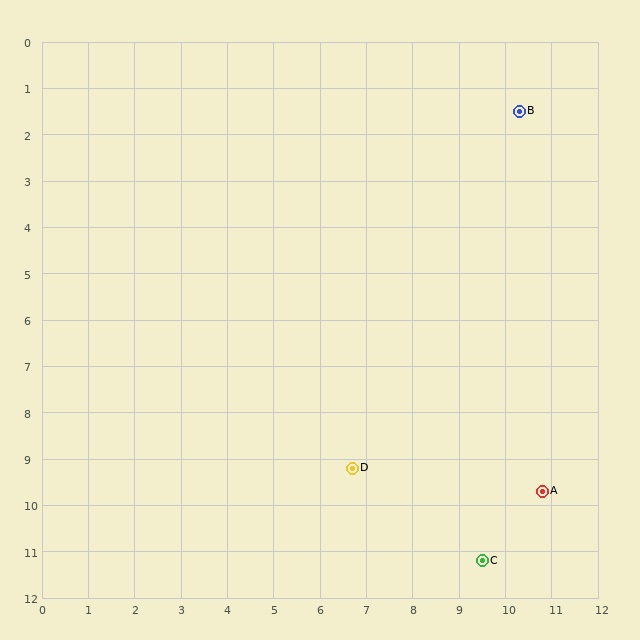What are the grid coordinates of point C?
Point C is at approximately (9.5, 11.2).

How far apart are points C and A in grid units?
Points C and A are about 2.0 grid units apart.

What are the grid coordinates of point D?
Point D is at approximately (6.7, 9.2).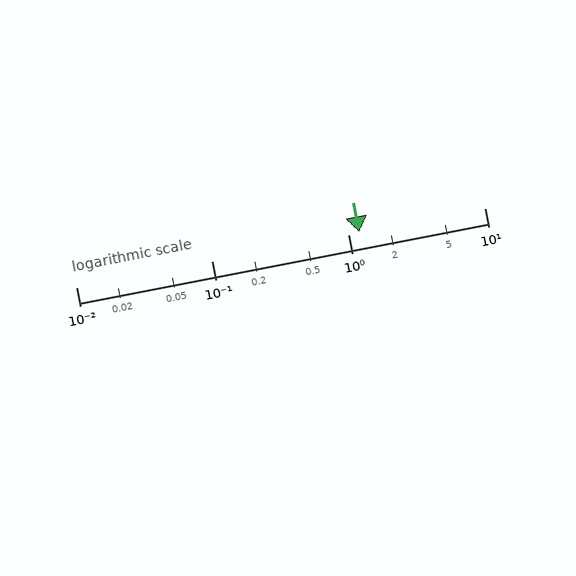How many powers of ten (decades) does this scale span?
The scale spans 3 decades, from 0.01 to 10.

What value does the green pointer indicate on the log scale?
The pointer indicates approximately 1.2.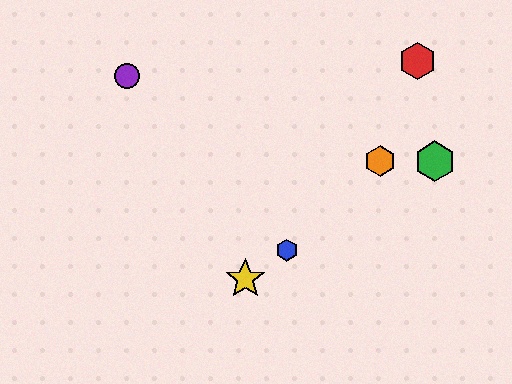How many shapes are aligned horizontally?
2 shapes (the green hexagon, the orange hexagon) are aligned horizontally.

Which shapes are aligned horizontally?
The green hexagon, the orange hexagon are aligned horizontally.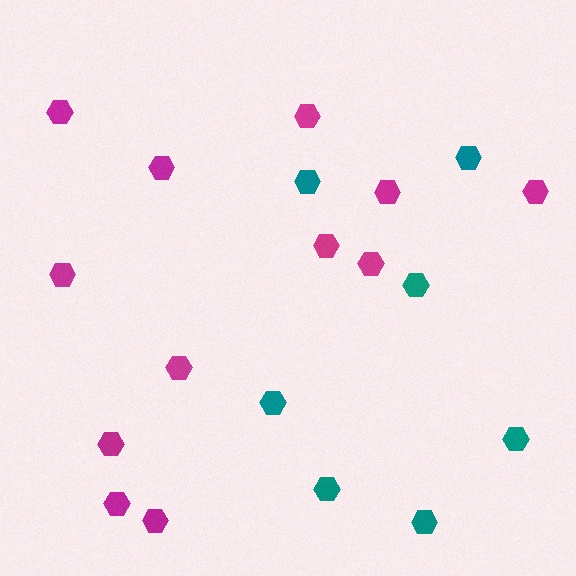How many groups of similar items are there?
There are 2 groups: one group of magenta hexagons (12) and one group of teal hexagons (7).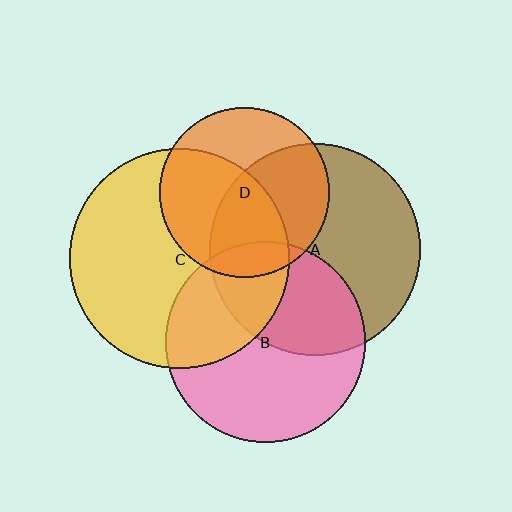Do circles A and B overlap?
Yes.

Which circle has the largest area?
Circle C (yellow).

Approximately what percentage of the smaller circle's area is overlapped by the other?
Approximately 40%.